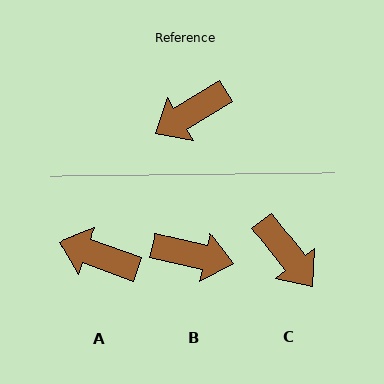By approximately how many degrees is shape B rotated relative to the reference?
Approximately 136 degrees counter-clockwise.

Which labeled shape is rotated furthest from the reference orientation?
B, about 136 degrees away.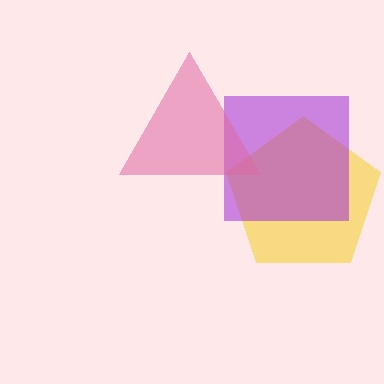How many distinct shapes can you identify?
There are 3 distinct shapes: a yellow pentagon, a purple square, a pink triangle.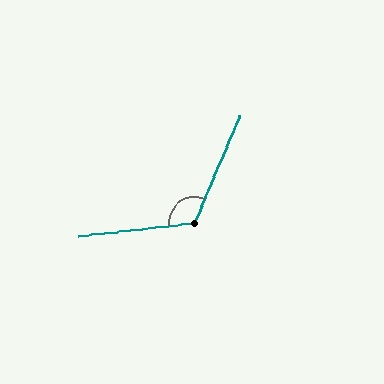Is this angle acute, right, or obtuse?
It is obtuse.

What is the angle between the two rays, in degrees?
Approximately 119 degrees.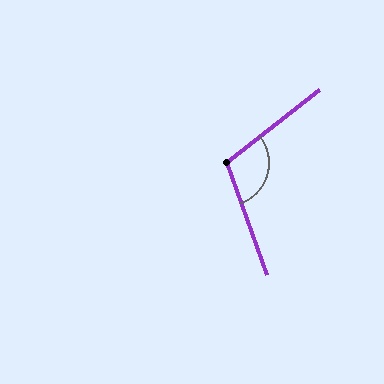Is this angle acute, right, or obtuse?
It is obtuse.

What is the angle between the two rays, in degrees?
Approximately 109 degrees.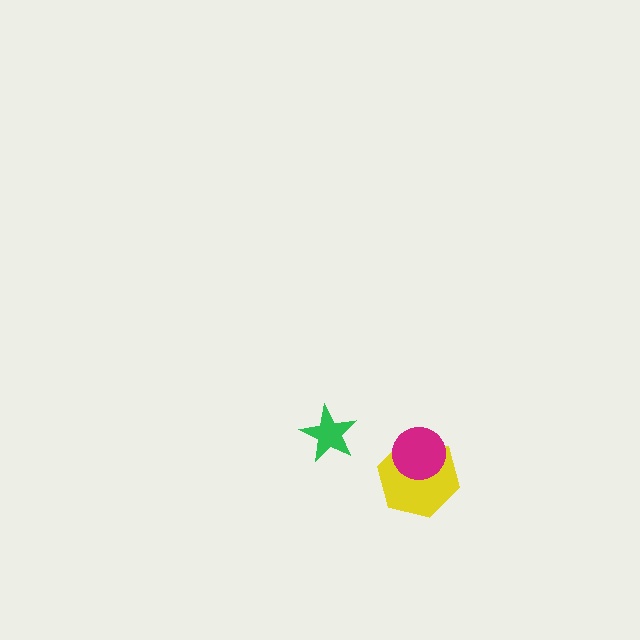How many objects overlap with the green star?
0 objects overlap with the green star.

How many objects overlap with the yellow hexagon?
1 object overlaps with the yellow hexagon.